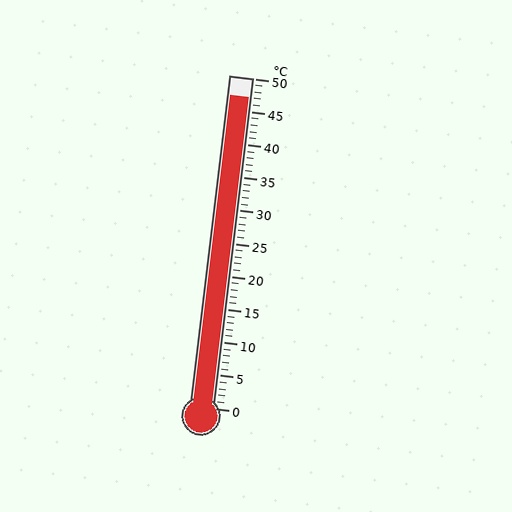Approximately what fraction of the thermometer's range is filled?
The thermometer is filled to approximately 95% of its range.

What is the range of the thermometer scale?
The thermometer scale ranges from 0°C to 50°C.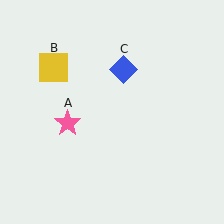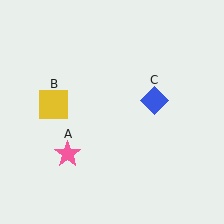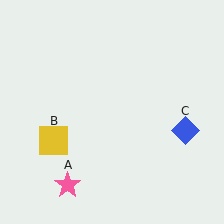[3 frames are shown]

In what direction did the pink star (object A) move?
The pink star (object A) moved down.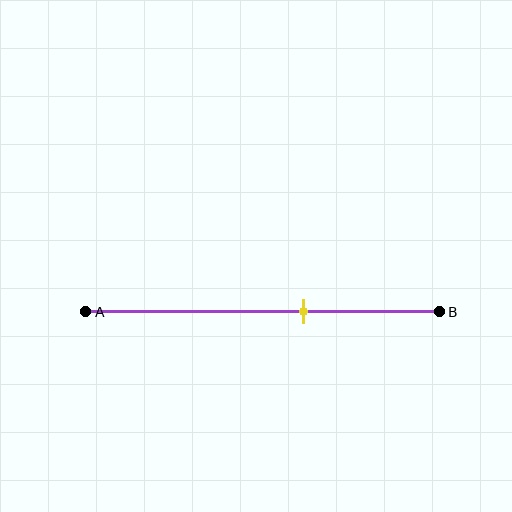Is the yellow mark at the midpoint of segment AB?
No, the mark is at about 60% from A, not at the 50% midpoint.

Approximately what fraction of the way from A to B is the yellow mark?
The yellow mark is approximately 60% of the way from A to B.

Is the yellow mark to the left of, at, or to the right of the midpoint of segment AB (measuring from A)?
The yellow mark is to the right of the midpoint of segment AB.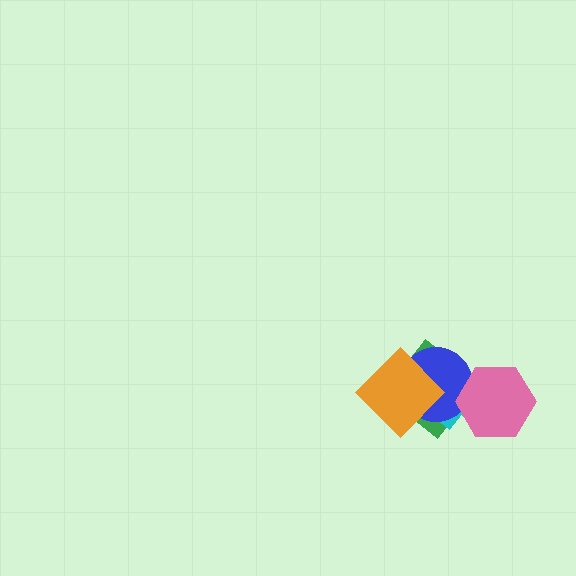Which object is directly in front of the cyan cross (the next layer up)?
The blue circle is directly in front of the cyan cross.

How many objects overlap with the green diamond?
4 objects overlap with the green diamond.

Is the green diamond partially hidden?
Yes, it is partially covered by another shape.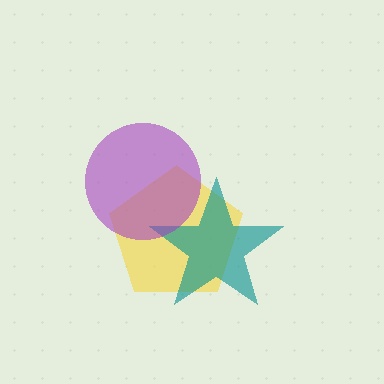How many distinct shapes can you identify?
There are 3 distinct shapes: a yellow pentagon, a teal star, a purple circle.